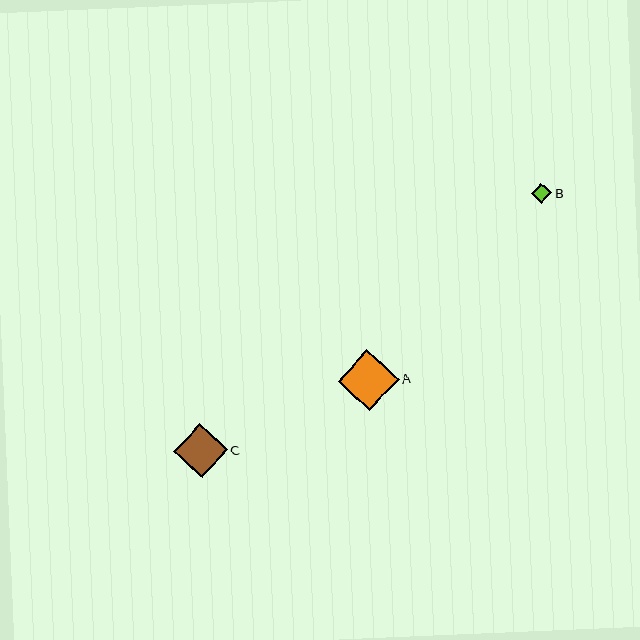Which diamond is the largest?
Diamond A is the largest with a size of approximately 61 pixels.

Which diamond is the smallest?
Diamond B is the smallest with a size of approximately 20 pixels.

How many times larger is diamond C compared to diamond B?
Diamond C is approximately 2.7 times the size of diamond B.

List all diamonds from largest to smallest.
From largest to smallest: A, C, B.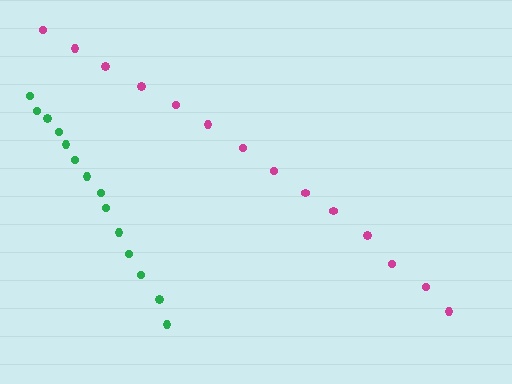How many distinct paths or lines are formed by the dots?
There are 2 distinct paths.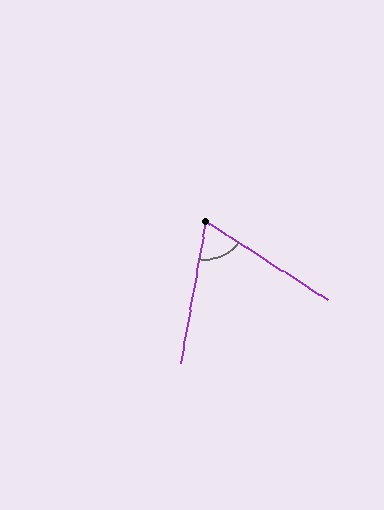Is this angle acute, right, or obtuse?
It is acute.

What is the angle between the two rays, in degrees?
Approximately 67 degrees.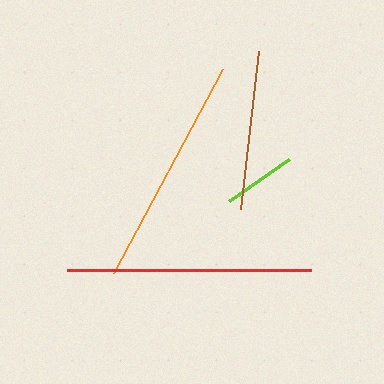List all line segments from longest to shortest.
From longest to shortest: red, orange, brown, lime.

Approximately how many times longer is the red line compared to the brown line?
The red line is approximately 1.5 times the length of the brown line.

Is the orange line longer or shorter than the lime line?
The orange line is longer than the lime line.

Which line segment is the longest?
The red line is the longest at approximately 244 pixels.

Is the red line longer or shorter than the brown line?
The red line is longer than the brown line.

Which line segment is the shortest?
The lime line is the shortest at approximately 73 pixels.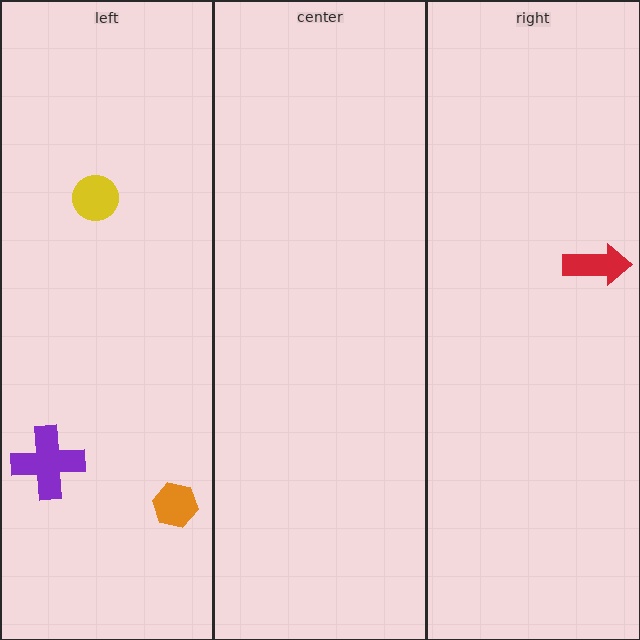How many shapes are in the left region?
3.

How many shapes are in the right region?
1.